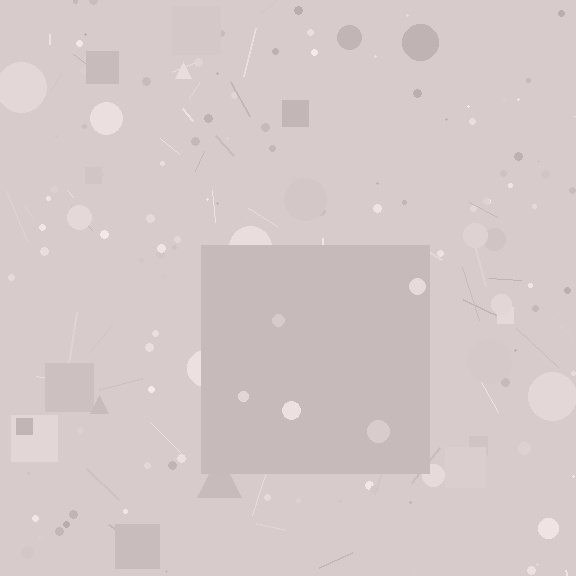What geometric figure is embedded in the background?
A square is embedded in the background.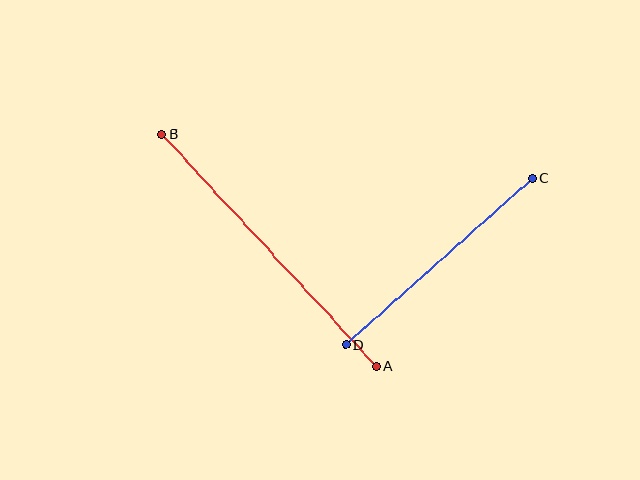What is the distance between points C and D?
The distance is approximately 250 pixels.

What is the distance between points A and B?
The distance is approximately 316 pixels.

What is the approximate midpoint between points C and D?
The midpoint is at approximately (439, 261) pixels.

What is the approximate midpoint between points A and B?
The midpoint is at approximately (269, 250) pixels.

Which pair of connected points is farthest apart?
Points A and B are farthest apart.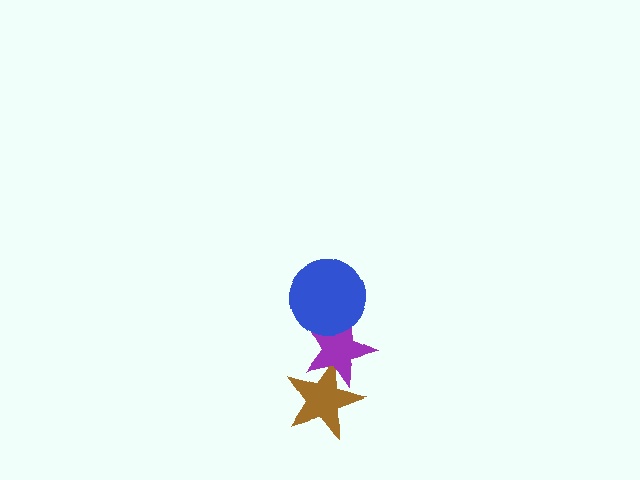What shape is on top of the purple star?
The blue circle is on top of the purple star.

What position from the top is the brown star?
The brown star is 3rd from the top.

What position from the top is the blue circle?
The blue circle is 1st from the top.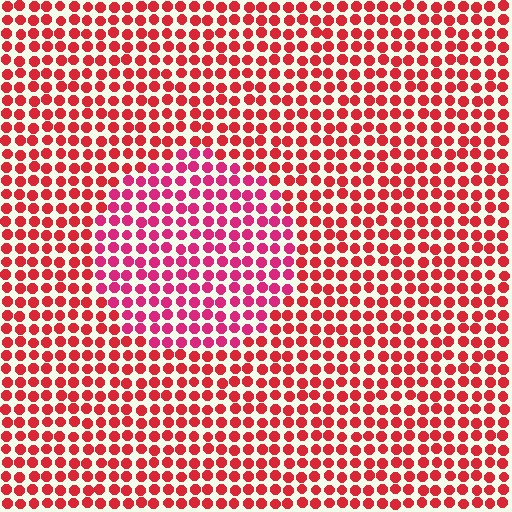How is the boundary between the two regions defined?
The boundary is defined purely by a slight shift in hue (about 24 degrees). Spacing, size, and orientation are identical on both sides.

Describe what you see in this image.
The image is filled with small red elements in a uniform arrangement. A circle-shaped region is visible where the elements are tinted to a slightly different hue, forming a subtle color boundary.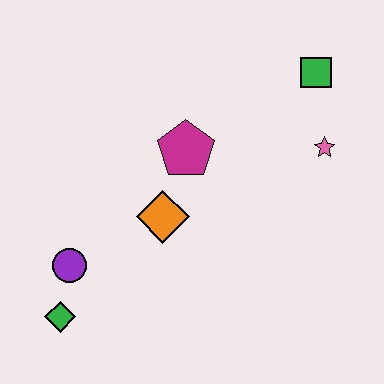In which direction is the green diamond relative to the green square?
The green diamond is to the left of the green square.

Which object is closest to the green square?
The pink star is closest to the green square.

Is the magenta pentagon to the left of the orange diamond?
No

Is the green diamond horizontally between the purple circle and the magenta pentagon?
No